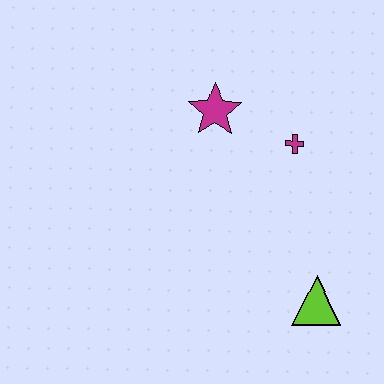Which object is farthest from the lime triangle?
The magenta star is farthest from the lime triangle.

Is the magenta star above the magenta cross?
Yes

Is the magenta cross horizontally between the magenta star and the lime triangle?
Yes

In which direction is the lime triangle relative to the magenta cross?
The lime triangle is below the magenta cross.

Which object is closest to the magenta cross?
The magenta star is closest to the magenta cross.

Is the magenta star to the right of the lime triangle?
No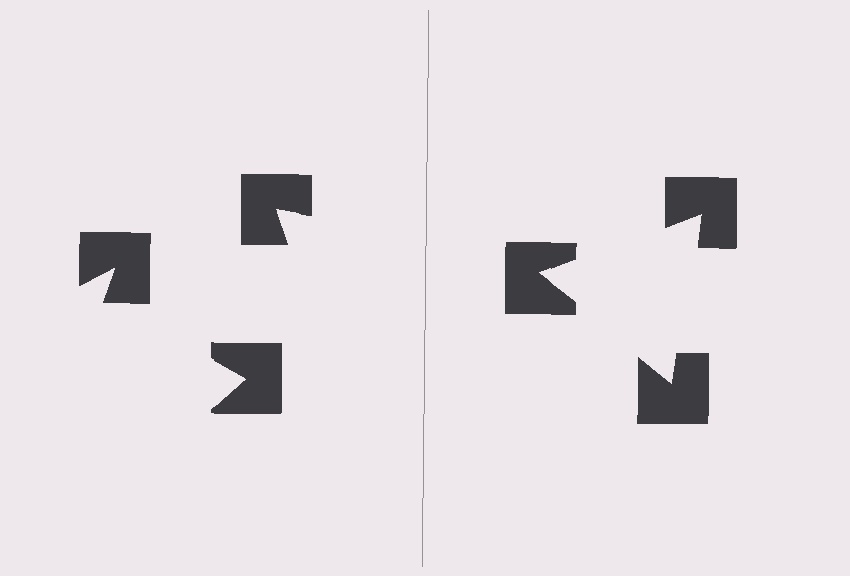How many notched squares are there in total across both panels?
6 — 3 on each side.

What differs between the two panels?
The notched squares are positioned identically on both sides; only the wedge orientations differ. On the right they align to a triangle; on the left they are misaligned.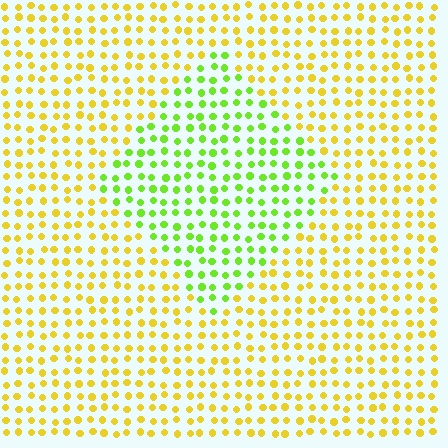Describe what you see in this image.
The image is filled with small yellow elements in a uniform arrangement. A diamond-shaped region is visible where the elements are tinted to a slightly different hue, forming a subtle color boundary.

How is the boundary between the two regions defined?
The boundary is defined purely by a slight shift in hue (about 46 degrees). Spacing, size, and orientation are identical on both sides.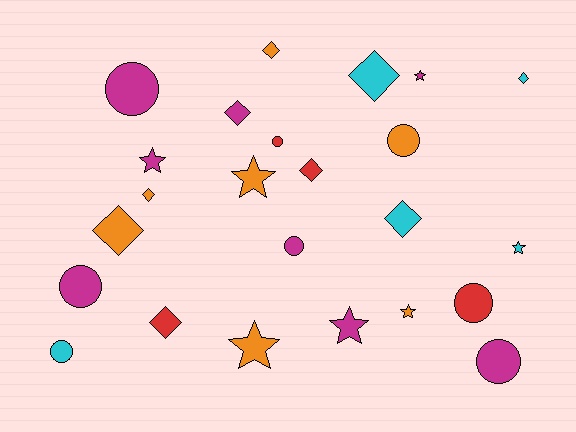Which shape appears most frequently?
Diamond, with 9 objects.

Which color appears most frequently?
Magenta, with 8 objects.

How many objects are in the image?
There are 24 objects.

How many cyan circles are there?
There is 1 cyan circle.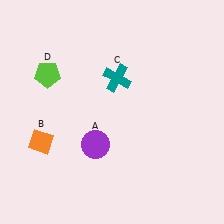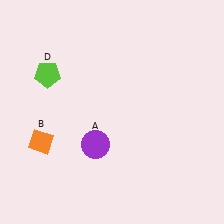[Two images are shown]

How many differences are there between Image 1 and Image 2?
There is 1 difference between the two images.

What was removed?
The teal cross (C) was removed in Image 2.